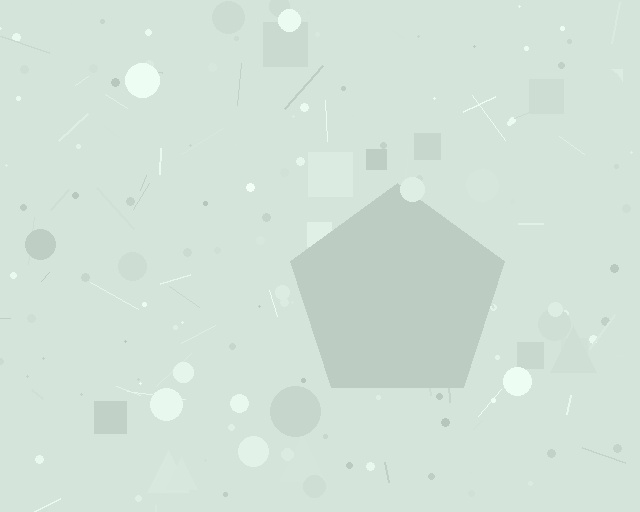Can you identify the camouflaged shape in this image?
The camouflaged shape is a pentagon.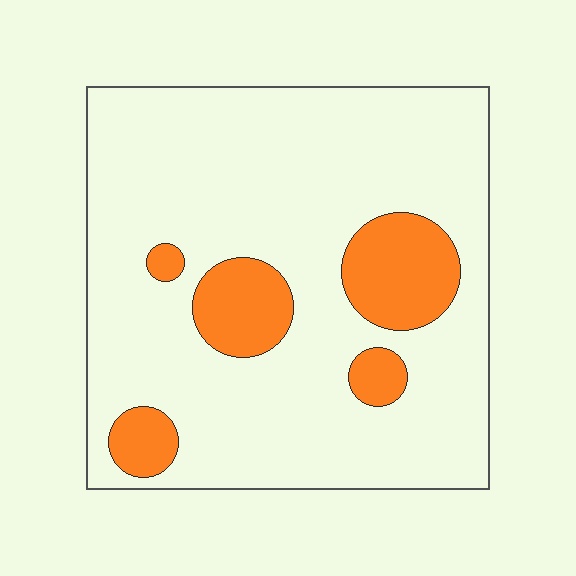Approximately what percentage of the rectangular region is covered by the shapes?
Approximately 15%.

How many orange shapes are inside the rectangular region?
5.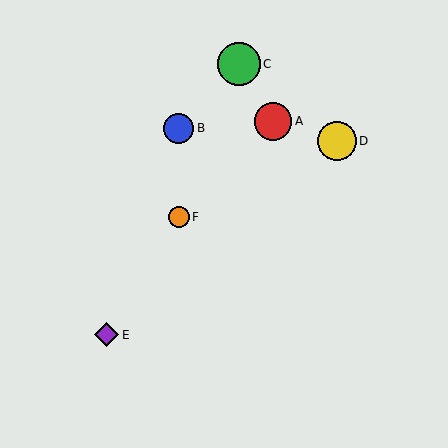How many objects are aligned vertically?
2 objects (B, F) are aligned vertically.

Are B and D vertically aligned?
No, B is at x≈179 and D is at x≈337.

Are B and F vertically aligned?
Yes, both are at x≈179.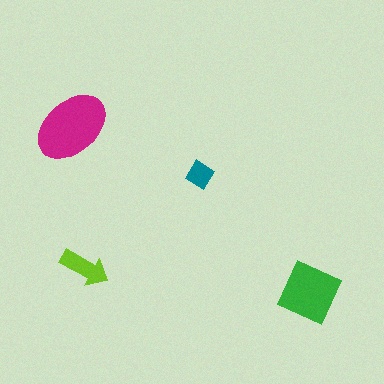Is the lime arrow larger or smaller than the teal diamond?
Larger.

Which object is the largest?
The magenta ellipse.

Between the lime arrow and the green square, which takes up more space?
The green square.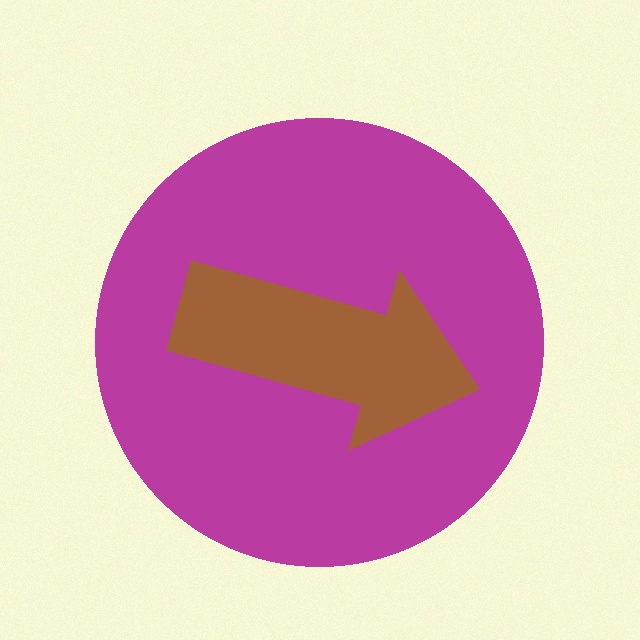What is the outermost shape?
The magenta circle.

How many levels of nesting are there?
2.